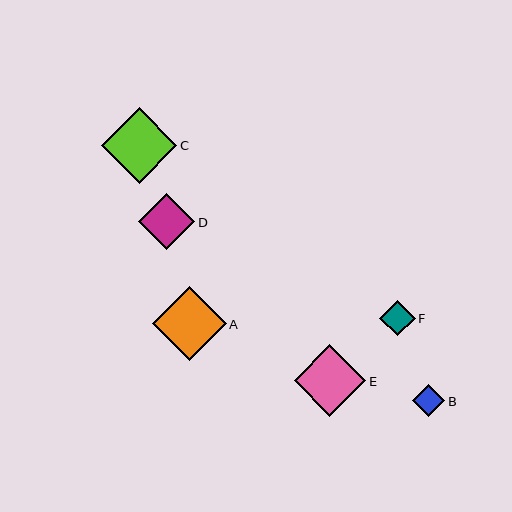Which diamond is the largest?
Diamond C is the largest with a size of approximately 75 pixels.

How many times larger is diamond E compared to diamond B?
Diamond E is approximately 2.3 times the size of diamond B.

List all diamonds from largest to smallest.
From largest to smallest: C, A, E, D, F, B.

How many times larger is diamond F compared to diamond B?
Diamond F is approximately 1.1 times the size of diamond B.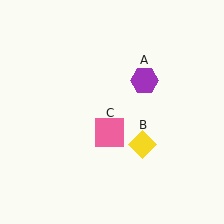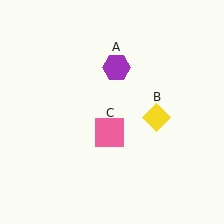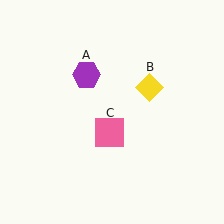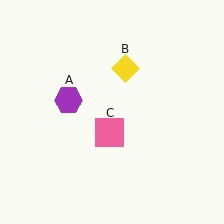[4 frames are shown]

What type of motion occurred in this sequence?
The purple hexagon (object A), yellow diamond (object B) rotated counterclockwise around the center of the scene.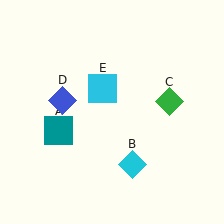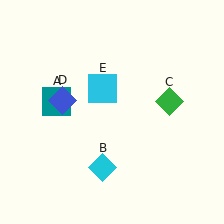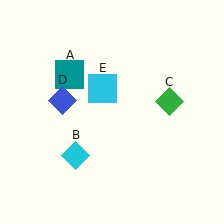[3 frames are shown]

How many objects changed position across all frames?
2 objects changed position: teal square (object A), cyan diamond (object B).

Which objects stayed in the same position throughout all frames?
Green diamond (object C) and blue diamond (object D) and cyan square (object E) remained stationary.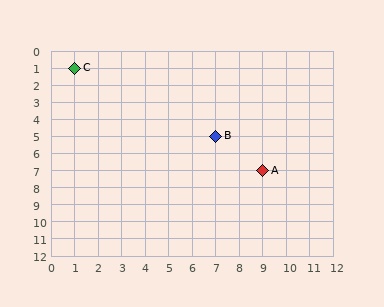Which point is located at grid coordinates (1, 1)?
Point C is at (1, 1).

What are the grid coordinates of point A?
Point A is at grid coordinates (9, 7).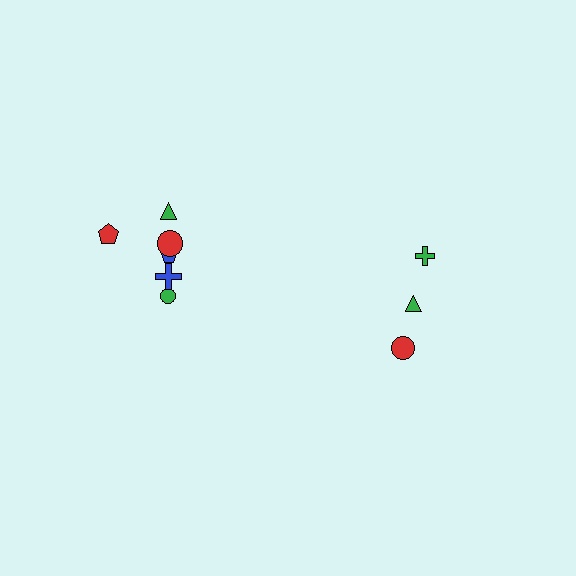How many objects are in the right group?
There are 3 objects.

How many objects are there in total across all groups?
There are 9 objects.